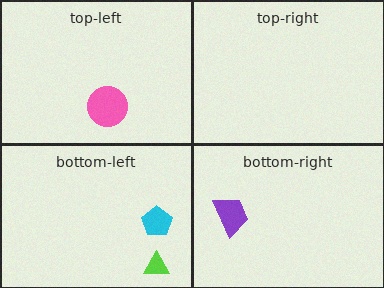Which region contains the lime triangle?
The bottom-left region.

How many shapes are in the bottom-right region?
1.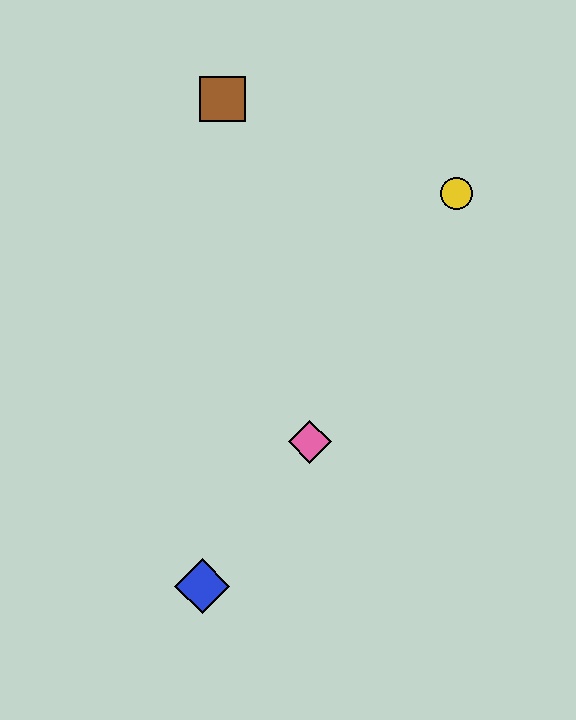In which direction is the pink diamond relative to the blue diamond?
The pink diamond is above the blue diamond.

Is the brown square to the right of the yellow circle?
No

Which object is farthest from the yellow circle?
The blue diamond is farthest from the yellow circle.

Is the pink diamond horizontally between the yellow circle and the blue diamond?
Yes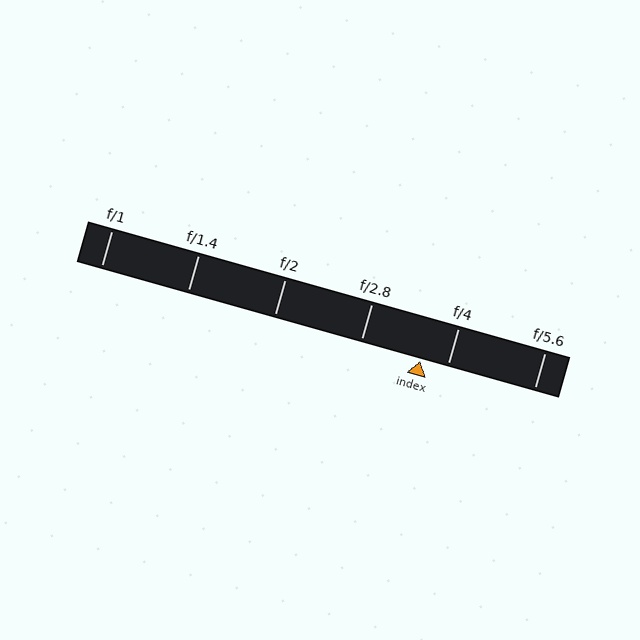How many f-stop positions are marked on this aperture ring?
There are 6 f-stop positions marked.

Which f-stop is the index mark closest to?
The index mark is closest to f/4.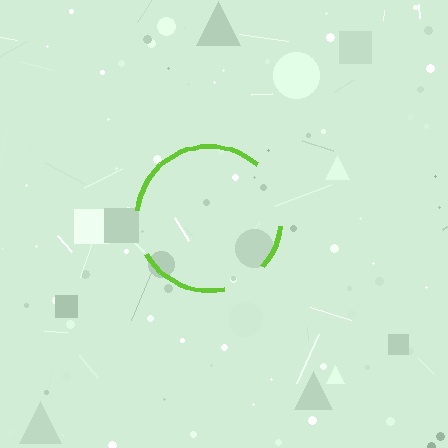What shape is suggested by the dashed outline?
The dashed outline suggests a circle.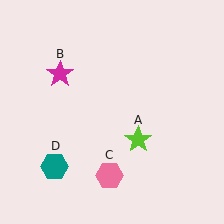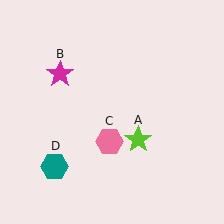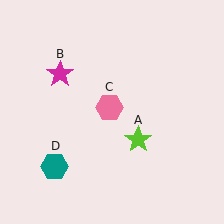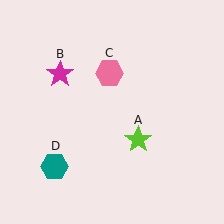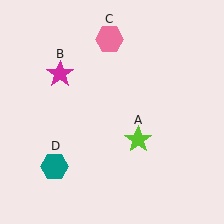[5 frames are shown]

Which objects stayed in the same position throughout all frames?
Lime star (object A) and magenta star (object B) and teal hexagon (object D) remained stationary.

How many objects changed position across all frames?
1 object changed position: pink hexagon (object C).